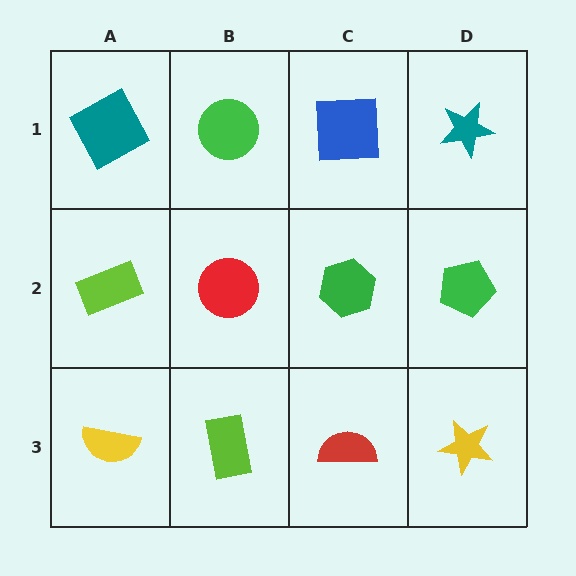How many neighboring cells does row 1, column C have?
3.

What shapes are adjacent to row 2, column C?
A blue square (row 1, column C), a red semicircle (row 3, column C), a red circle (row 2, column B), a green pentagon (row 2, column D).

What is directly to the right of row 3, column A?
A lime rectangle.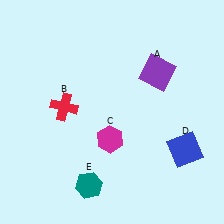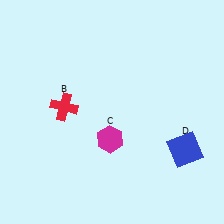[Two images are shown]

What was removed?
The purple square (A), the teal hexagon (E) were removed in Image 2.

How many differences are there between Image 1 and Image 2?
There are 2 differences between the two images.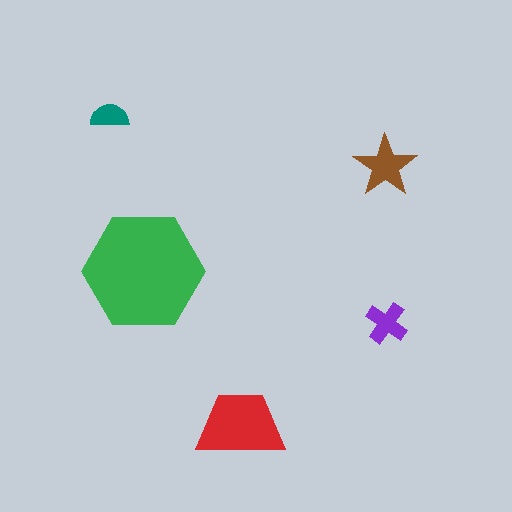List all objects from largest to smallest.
The green hexagon, the red trapezoid, the brown star, the purple cross, the teal semicircle.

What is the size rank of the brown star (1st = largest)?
3rd.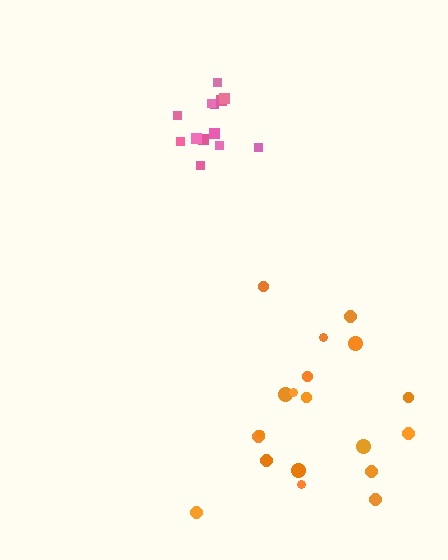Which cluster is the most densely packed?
Pink.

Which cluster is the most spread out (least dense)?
Orange.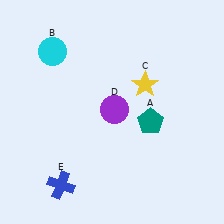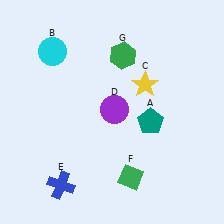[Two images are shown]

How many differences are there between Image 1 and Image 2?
There are 2 differences between the two images.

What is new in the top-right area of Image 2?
A green hexagon (G) was added in the top-right area of Image 2.